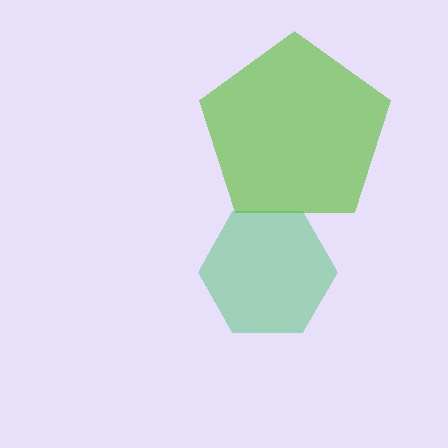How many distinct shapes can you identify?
There are 2 distinct shapes: a lime pentagon, a green hexagon.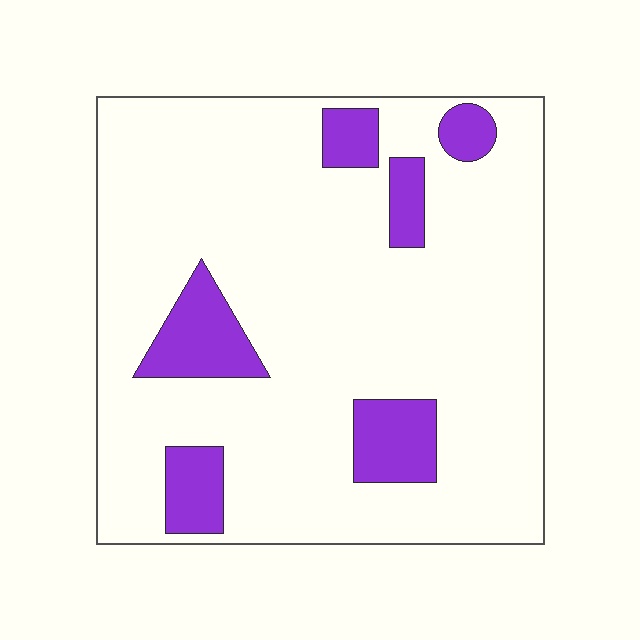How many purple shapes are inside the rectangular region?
6.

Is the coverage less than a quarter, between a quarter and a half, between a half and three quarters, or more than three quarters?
Less than a quarter.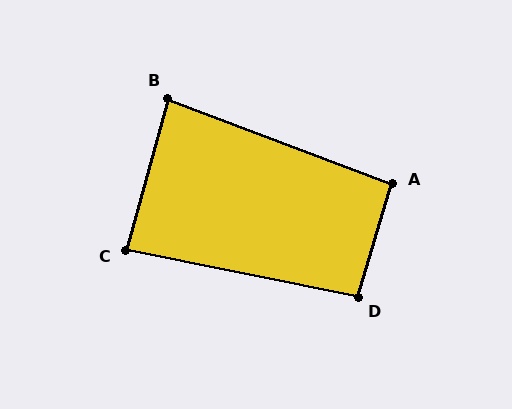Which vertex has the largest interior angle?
D, at approximately 95 degrees.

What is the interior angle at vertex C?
Approximately 86 degrees (approximately right).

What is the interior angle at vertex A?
Approximately 94 degrees (approximately right).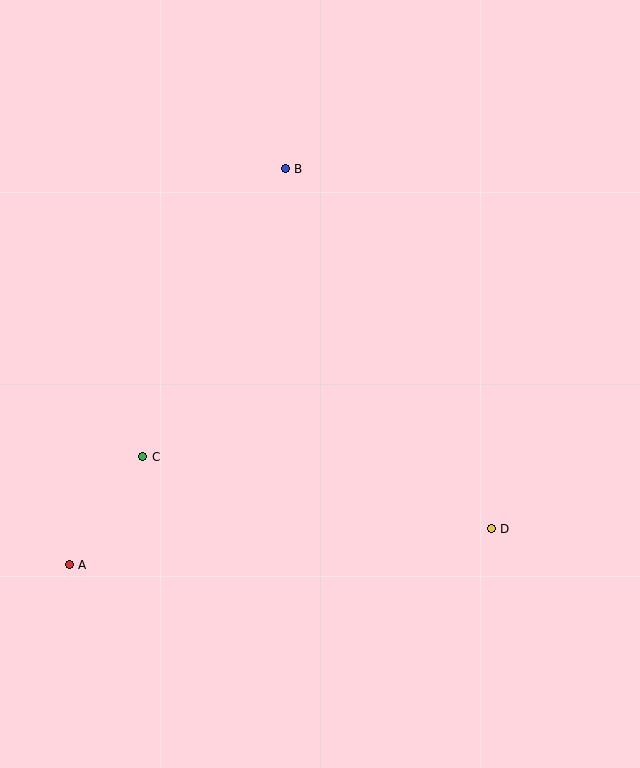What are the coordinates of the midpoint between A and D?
The midpoint between A and D is at (280, 547).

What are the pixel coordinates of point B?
Point B is at (285, 169).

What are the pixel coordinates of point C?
Point C is at (143, 457).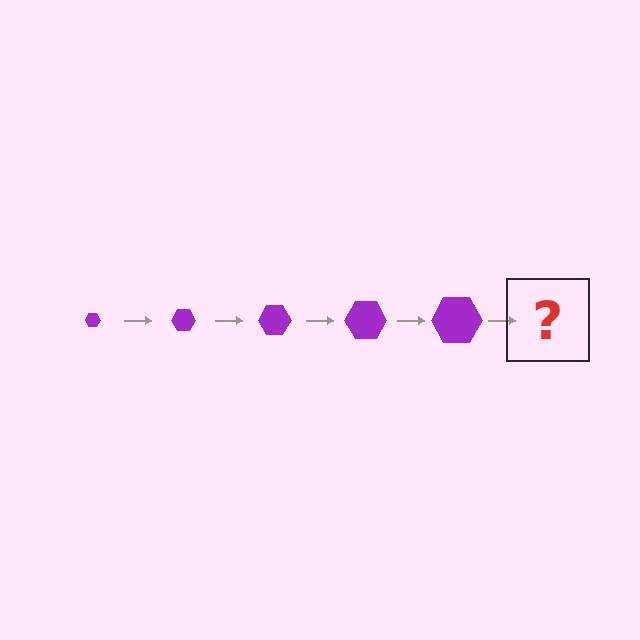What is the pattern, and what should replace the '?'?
The pattern is that the hexagon gets progressively larger each step. The '?' should be a purple hexagon, larger than the previous one.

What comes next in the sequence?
The next element should be a purple hexagon, larger than the previous one.